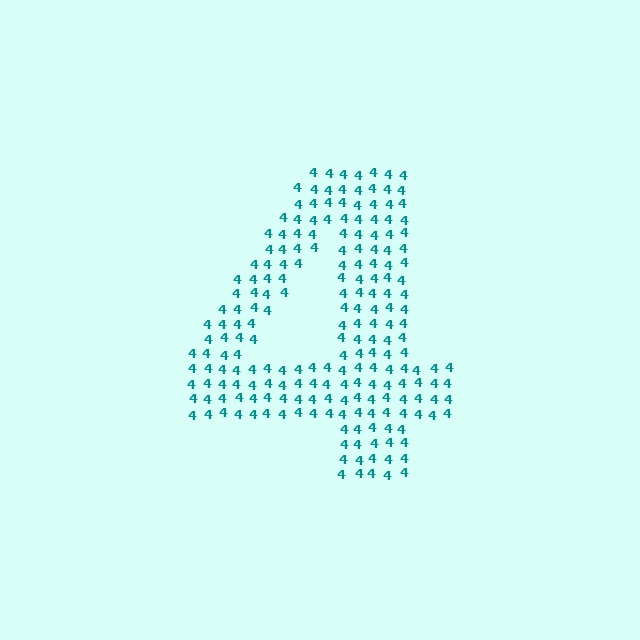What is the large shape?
The large shape is the digit 4.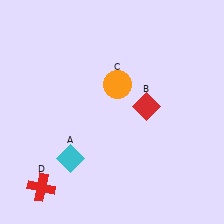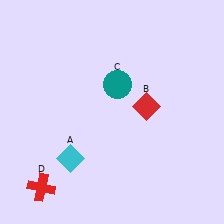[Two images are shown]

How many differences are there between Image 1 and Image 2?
There is 1 difference between the two images.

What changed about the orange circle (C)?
In Image 1, C is orange. In Image 2, it changed to teal.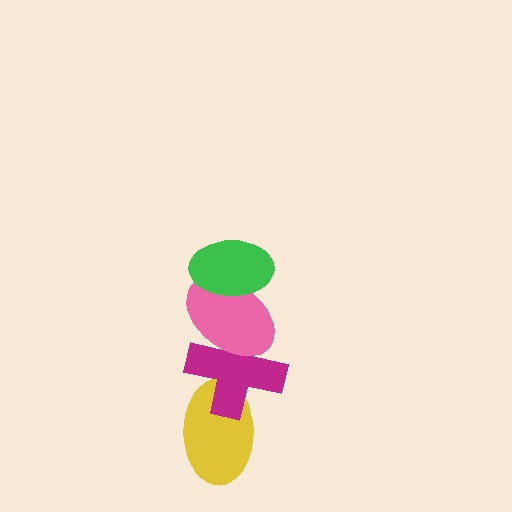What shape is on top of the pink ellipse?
The green ellipse is on top of the pink ellipse.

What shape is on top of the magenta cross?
The pink ellipse is on top of the magenta cross.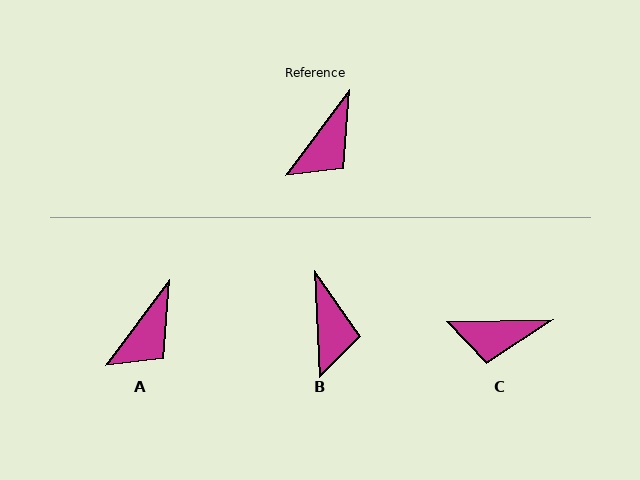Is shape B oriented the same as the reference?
No, it is off by about 39 degrees.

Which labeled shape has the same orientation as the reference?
A.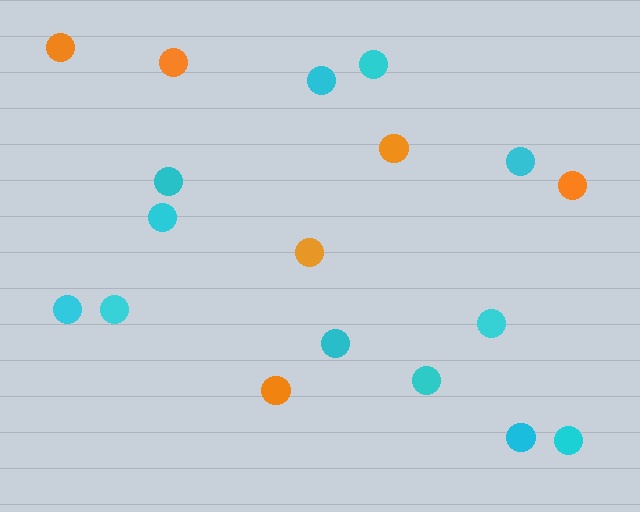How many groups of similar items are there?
There are 2 groups: one group of cyan circles (12) and one group of orange circles (6).